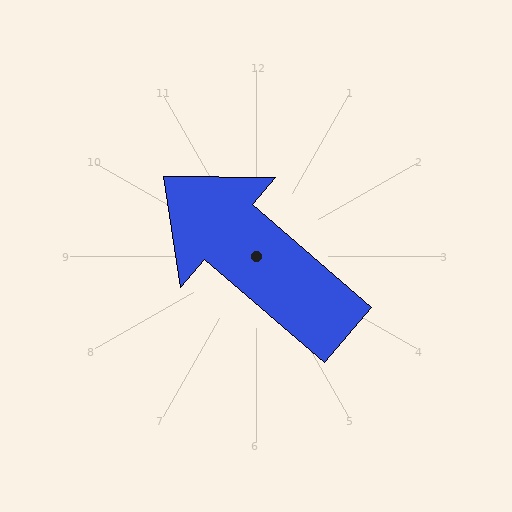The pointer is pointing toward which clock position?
Roughly 10 o'clock.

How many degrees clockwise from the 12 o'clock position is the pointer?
Approximately 311 degrees.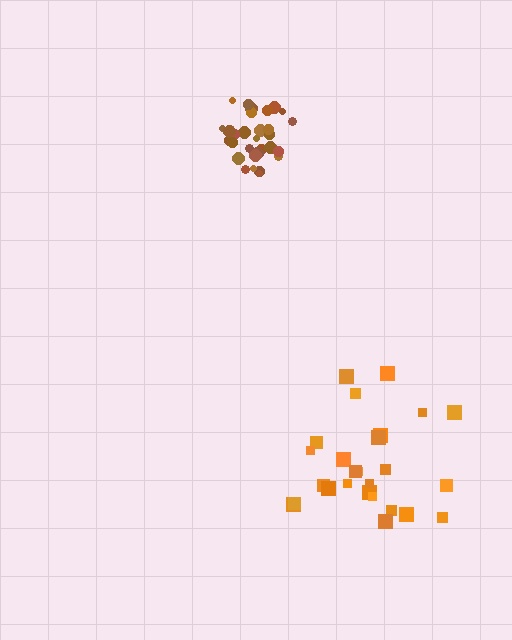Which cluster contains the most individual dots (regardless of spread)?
Brown (33).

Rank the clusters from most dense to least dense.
brown, orange.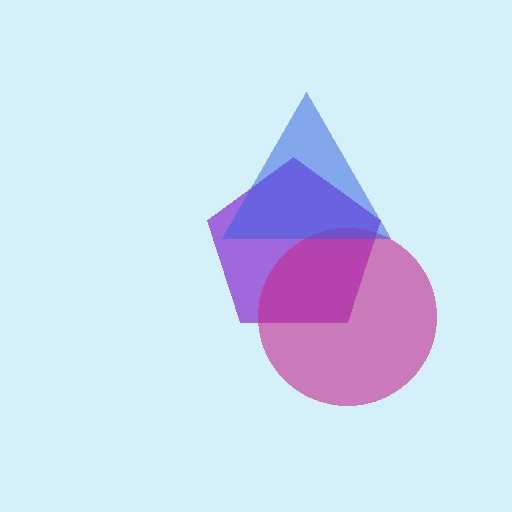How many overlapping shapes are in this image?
There are 3 overlapping shapes in the image.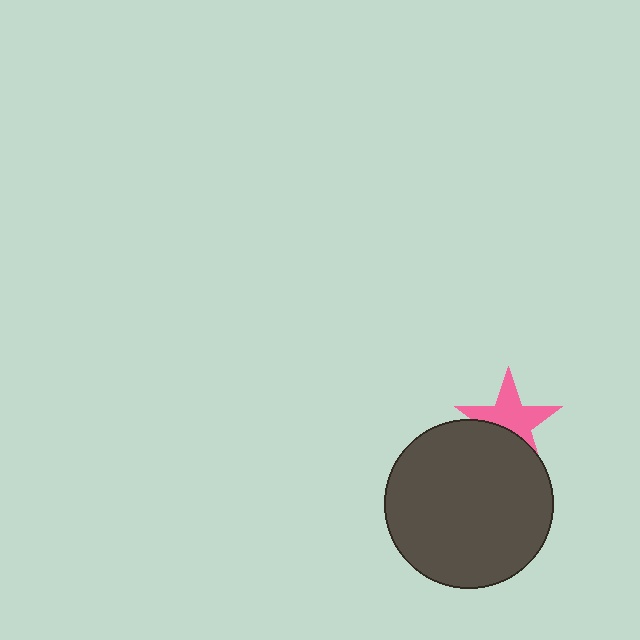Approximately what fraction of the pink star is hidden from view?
Roughly 38% of the pink star is hidden behind the dark gray circle.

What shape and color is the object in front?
The object in front is a dark gray circle.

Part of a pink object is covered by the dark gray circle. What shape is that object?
It is a star.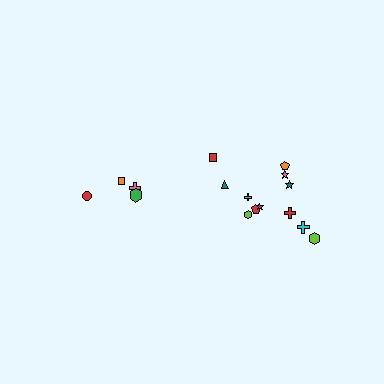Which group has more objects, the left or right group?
The right group.